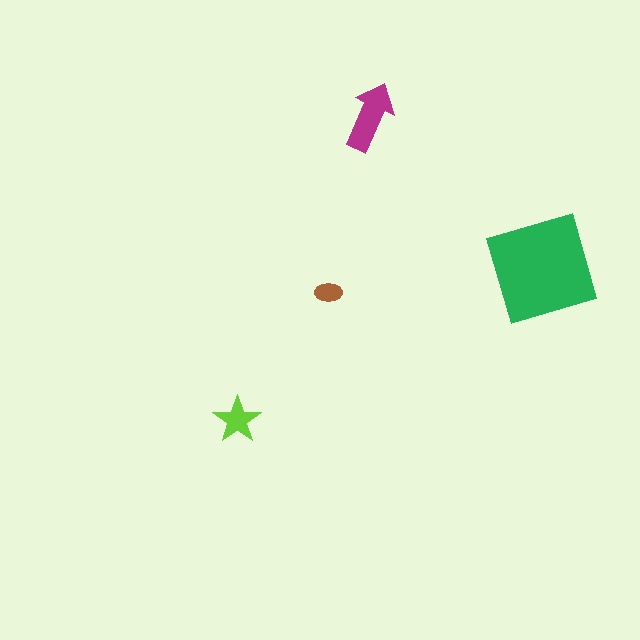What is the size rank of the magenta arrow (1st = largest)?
2nd.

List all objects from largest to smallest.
The green diamond, the magenta arrow, the lime star, the brown ellipse.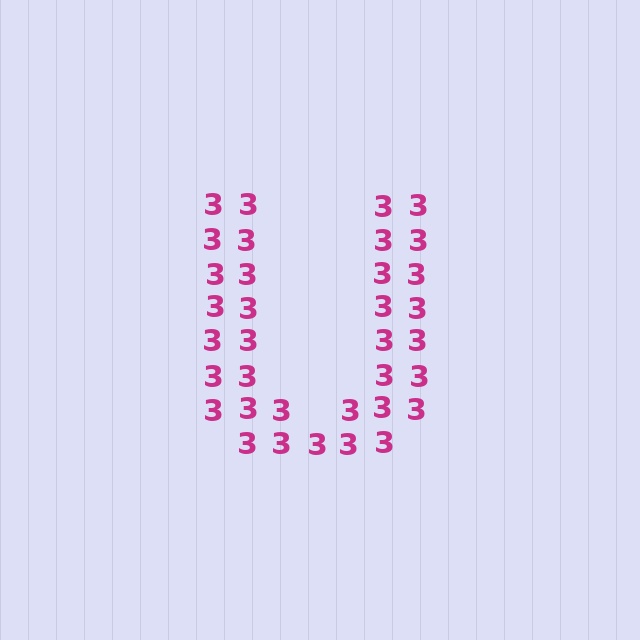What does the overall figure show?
The overall figure shows the letter U.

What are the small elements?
The small elements are digit 3's.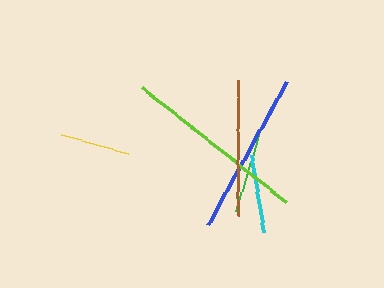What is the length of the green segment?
The green segment is approximately 80 pixels long.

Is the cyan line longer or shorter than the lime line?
The lime line is longer than the cyan line.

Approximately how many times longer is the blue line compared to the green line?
The blue line is approximately 2.0 times the length of the green line.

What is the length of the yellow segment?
The yellow segment is approximately 68 pixels long.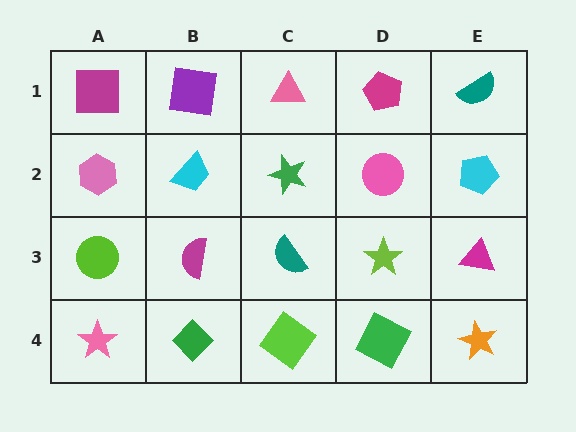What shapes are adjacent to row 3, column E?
A cyan pentagon (row 2, column E), an orange star (row 4, column E), a lime star (row 3, column D).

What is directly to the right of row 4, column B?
A lime diamond.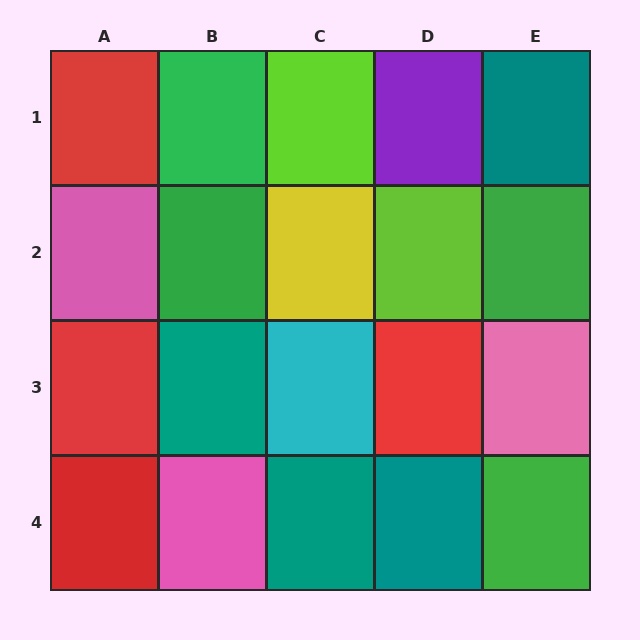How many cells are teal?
4 cells are teal.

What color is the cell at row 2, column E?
Green.